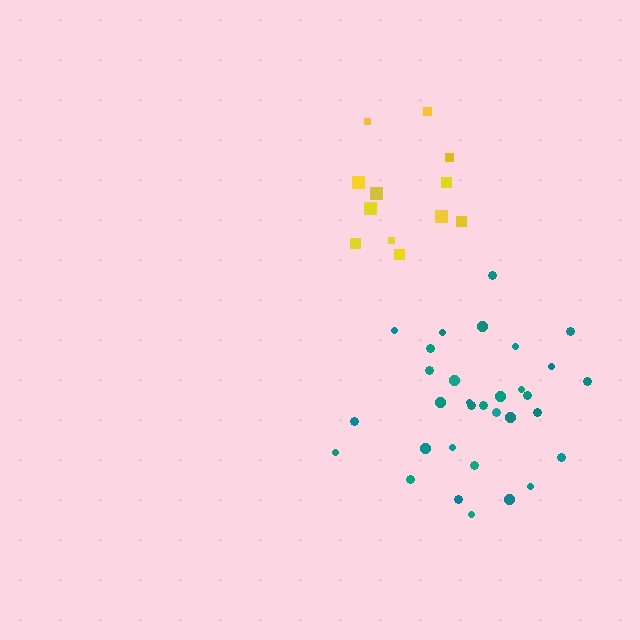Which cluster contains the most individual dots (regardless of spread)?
Teal (32).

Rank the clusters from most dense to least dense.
teal, yellow.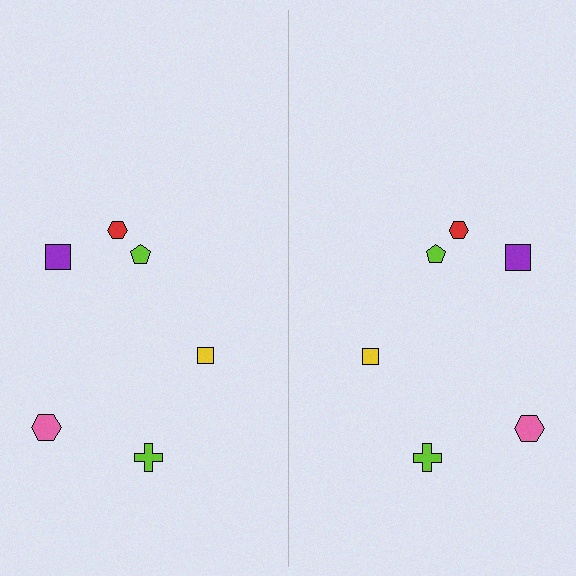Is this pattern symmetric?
Yes, this pattern has bilateral (reflection) symmetry.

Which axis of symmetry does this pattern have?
The pattern has a vertical axis of symmetry running through the center of the image.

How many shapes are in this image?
There are 12 shapes in this image.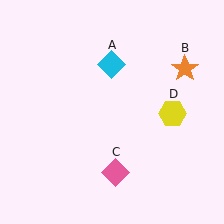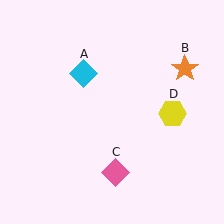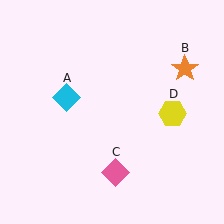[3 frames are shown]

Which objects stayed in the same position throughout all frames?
Orange star (object B) and pink diamond (object C) and yellow hexagon (object D) remained stationary.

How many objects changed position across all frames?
1 object changed position: cyan diamond (object A).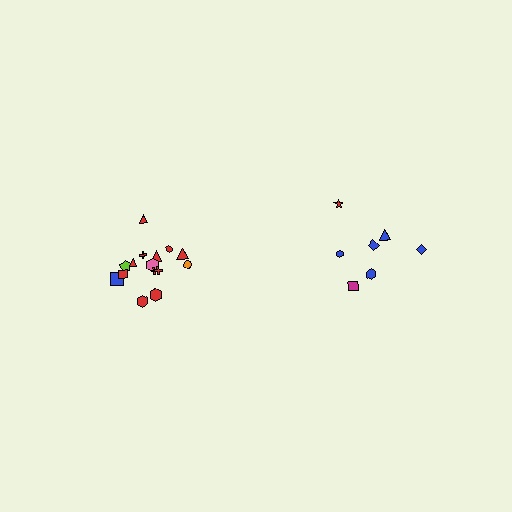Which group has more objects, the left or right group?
The left group.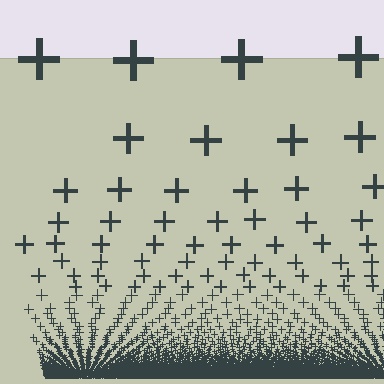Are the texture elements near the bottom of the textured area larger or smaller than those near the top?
Smaller. The gradient is inverted — elements near the bottom are smaller and denser.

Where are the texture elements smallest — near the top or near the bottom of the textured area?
Near the bottom.